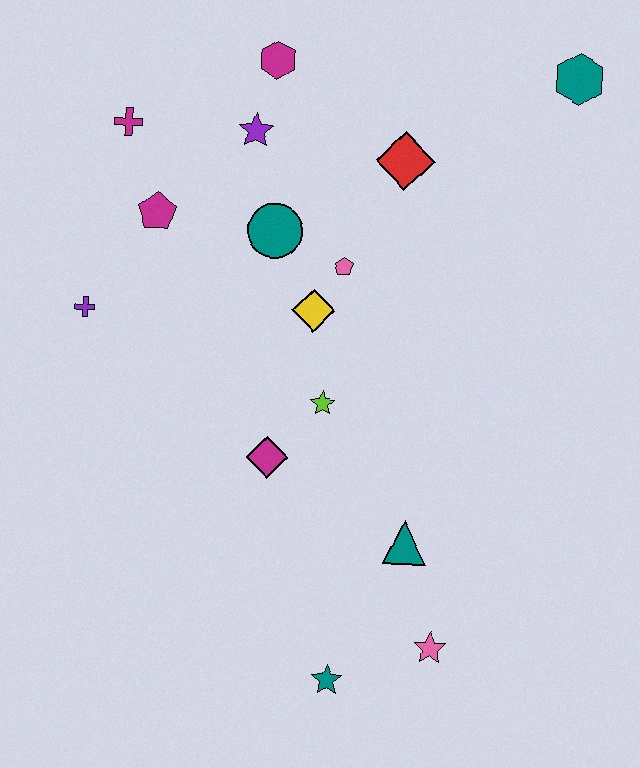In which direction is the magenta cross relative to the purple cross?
The magenta cross is above the purple cross.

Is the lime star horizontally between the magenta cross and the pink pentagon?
Yes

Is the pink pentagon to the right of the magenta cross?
Yes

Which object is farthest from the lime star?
The teal hexagon is farthest from the lime star.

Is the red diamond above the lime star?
Yes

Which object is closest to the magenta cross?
The magenta pentagon is closest to the magenta cross.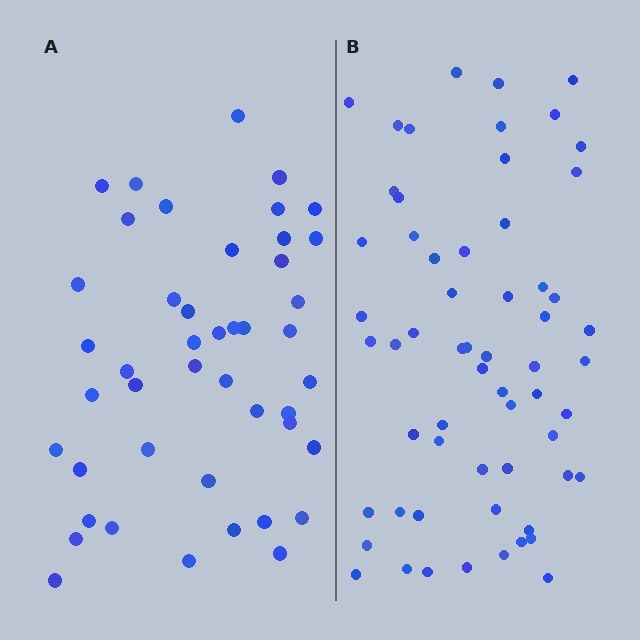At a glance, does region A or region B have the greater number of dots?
Region B (the right region) has more dots.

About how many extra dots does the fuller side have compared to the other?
Region B has approximately 15 more dots than region A.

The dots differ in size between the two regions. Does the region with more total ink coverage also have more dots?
No. Region A has more total ink coverage because its dots are larger, but region B actually contains more individual dots. Total area can be misleading — the number of items is what matters here.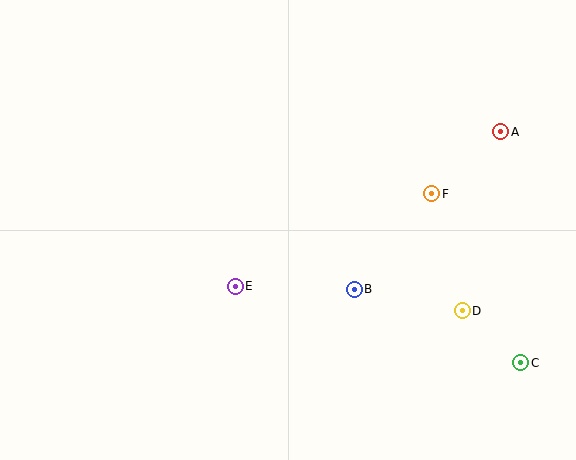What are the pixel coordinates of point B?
Point B is at (354, 289).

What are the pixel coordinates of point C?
Point C is at (521, 363).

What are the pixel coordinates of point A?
Point A is at (501, 132).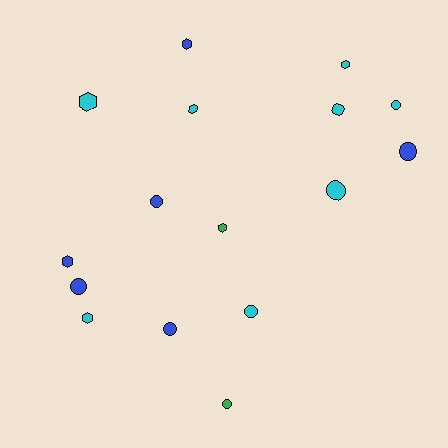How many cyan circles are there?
There are 4 cyan circles.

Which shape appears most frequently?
Circle, with 9 objects.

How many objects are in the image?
There are 16 objects.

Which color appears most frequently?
Cyan, with 8 objects.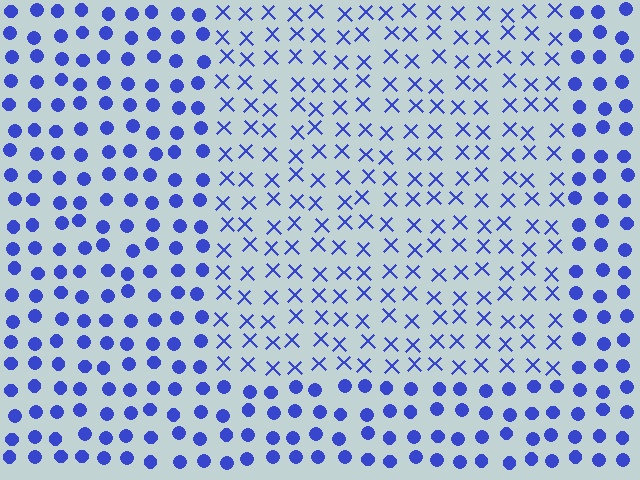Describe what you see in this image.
The image is filled with small blue elements arranged in a uniform grid. A rectangle-shaped region contains X marks, while the surrounding area contains circles. The boundary is defined purely by the change in element shape.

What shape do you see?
I see a rectangle.